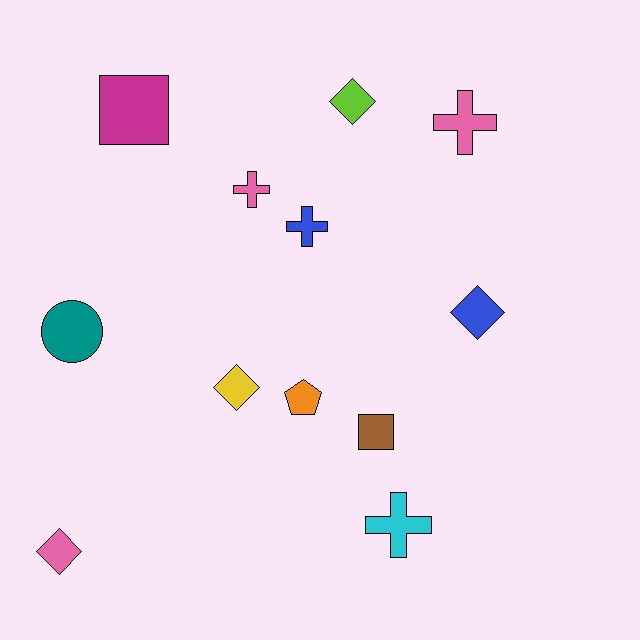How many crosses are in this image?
There are 4 crosses.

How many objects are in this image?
There are 12 objects.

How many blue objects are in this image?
There are 2 blue objects.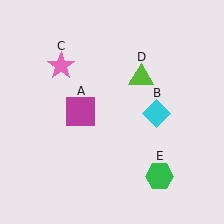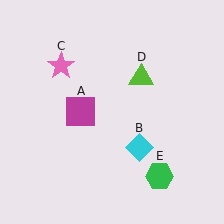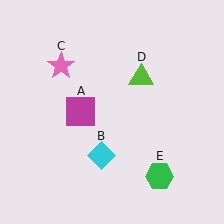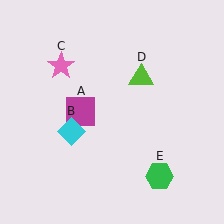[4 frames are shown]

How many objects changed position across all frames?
1 object changed position: cyan diamond (object B).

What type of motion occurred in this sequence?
The cyan diamond (object B) rotated clockwise around the center of the scene.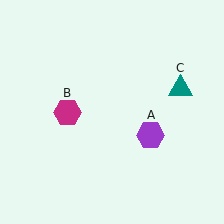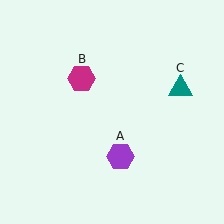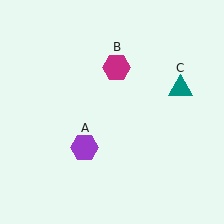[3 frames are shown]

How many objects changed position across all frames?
2 objects changed position: purple hexagon (object A), magenta hexagon (object B).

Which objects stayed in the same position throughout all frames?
Teal triangle (object C) remained stationary.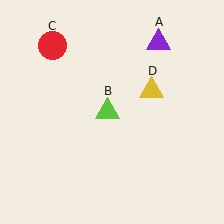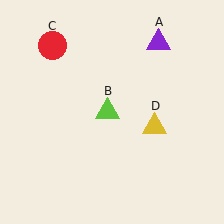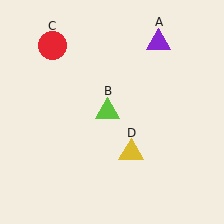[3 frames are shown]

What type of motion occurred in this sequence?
The yellow triangle (object D) rotated clockwise around the center of the scene.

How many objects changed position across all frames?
1 object changed position: yellow triangle (object D).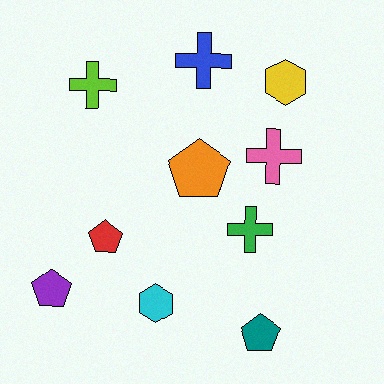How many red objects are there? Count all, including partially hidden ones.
There is 1 red object.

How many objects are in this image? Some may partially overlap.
There are 10 objects.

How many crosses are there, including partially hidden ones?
There are 4 crosses.